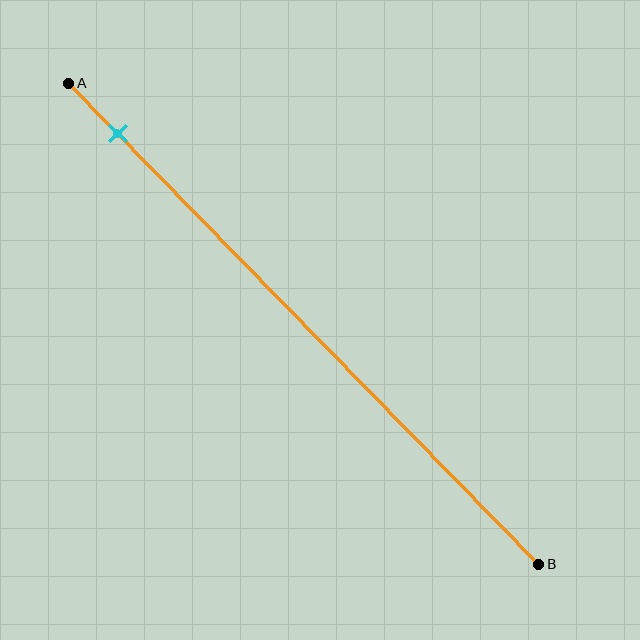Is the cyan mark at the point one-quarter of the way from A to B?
No, the mark is at about 10% from A, not at the 25% one-quarter point.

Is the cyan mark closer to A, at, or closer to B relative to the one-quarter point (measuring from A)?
The cyan mark is closer to point A than the one-quarter point of segment AB.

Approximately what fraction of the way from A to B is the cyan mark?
The cyan mark is approximately 10% of the way from A to B.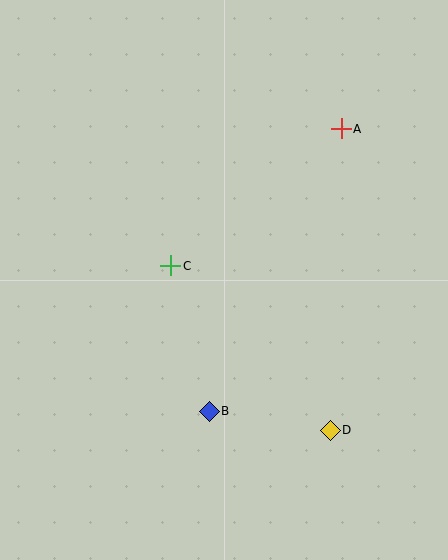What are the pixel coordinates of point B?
Point B is at (209, 411).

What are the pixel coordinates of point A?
Point A is at (341, 129).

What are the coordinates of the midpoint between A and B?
The midpoint between A and B is at (275, 270).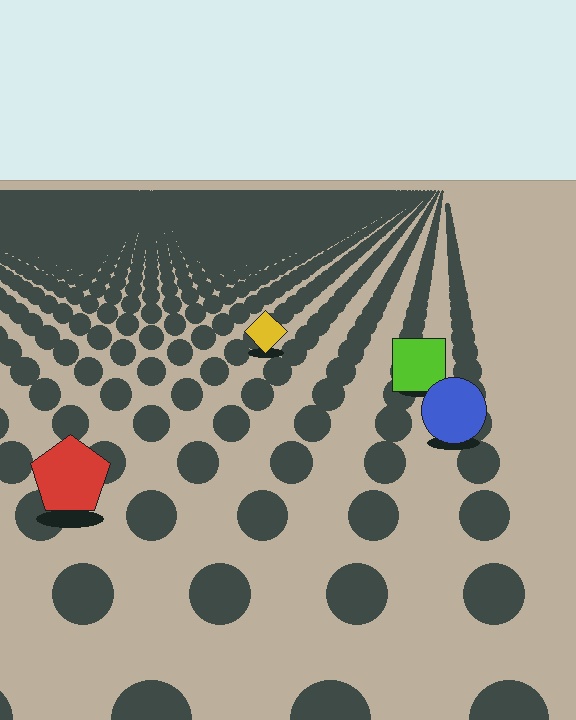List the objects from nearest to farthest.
From nearest to farthest: the red pentagon, the blue circle, the lime square, the yellow diamond.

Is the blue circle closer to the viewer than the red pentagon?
No. The red pentagon is closer — you can tell from the texture gradient: the ground texture is coarser near it.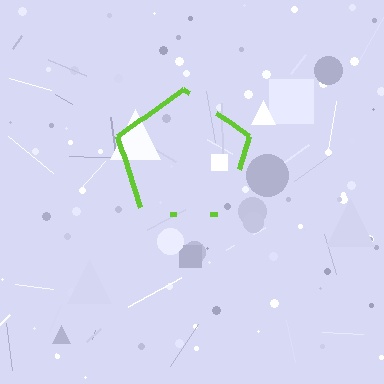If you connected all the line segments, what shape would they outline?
They would outline a pentagon.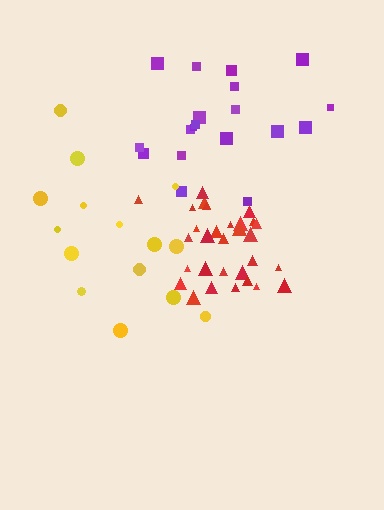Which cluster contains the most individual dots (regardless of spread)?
Red (31).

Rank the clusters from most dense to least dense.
red, purple, yellow.